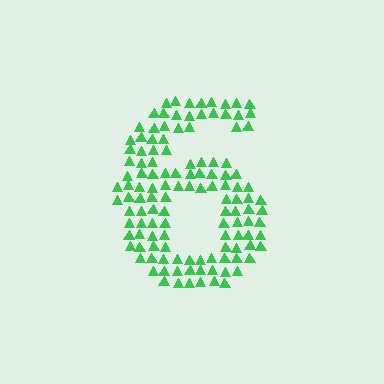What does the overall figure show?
The overall figure shows the digit 6.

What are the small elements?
The small elements are triangles.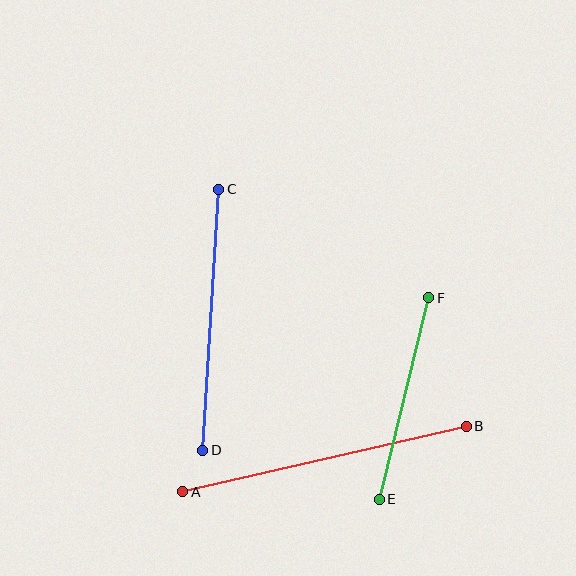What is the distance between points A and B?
The distance is approximately 291 pixels.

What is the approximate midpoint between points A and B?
The midpoint is at approximately (325, 459) pixels.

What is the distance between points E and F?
The distance is approximately 207 pixels.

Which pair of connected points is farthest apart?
Points A and B are farthest apart.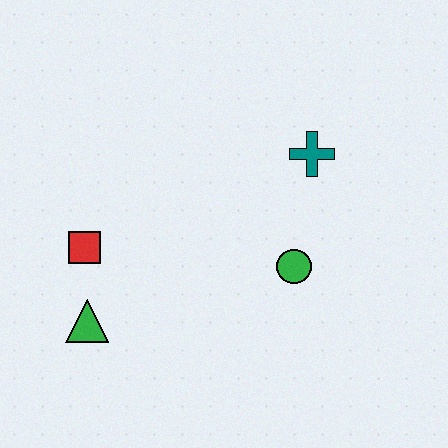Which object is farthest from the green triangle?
The teal cross is farthest from the green triangle.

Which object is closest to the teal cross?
The green circle is closest to the teal cross.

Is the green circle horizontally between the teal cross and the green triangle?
Yes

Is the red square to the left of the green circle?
Yes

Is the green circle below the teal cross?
Yes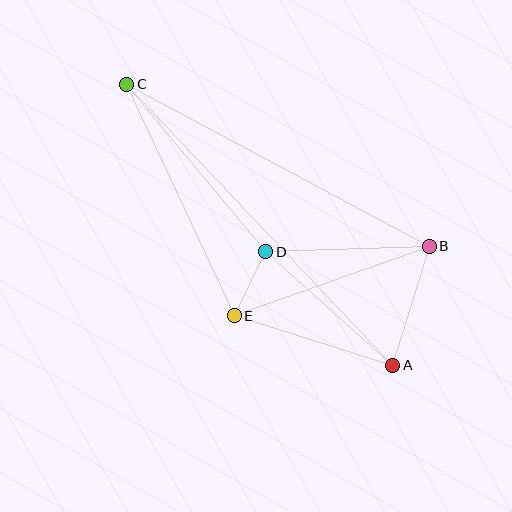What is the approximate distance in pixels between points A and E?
The distance between A and E is approximately 166 pixels.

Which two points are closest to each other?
Points D and E are closest to each other.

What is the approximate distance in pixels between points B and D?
The distance between B and D is approximately 164 pixels.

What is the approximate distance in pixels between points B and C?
The distance between B and C is approximately 343 pixels.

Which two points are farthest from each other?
Points A and C are farthest from each other.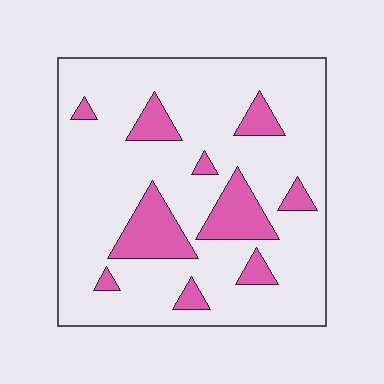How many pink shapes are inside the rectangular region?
10.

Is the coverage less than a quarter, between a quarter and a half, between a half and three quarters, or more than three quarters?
Less than a quarter.